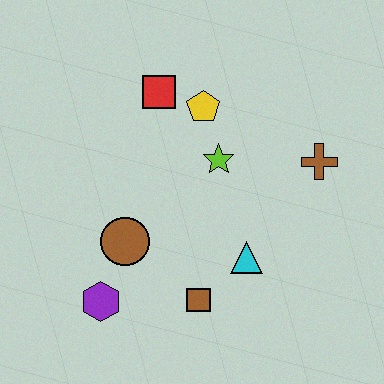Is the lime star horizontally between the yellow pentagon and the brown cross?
Yes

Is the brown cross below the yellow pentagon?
Yes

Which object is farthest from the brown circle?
The brown cross is farthest from the brown circle.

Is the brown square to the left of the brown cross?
Yes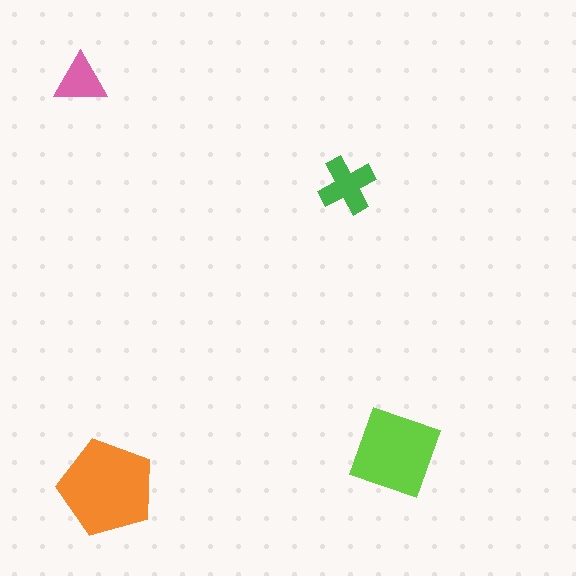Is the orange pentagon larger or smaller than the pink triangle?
Larger.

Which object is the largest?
The orange pentagon.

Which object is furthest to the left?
The pink triangle is leftmost.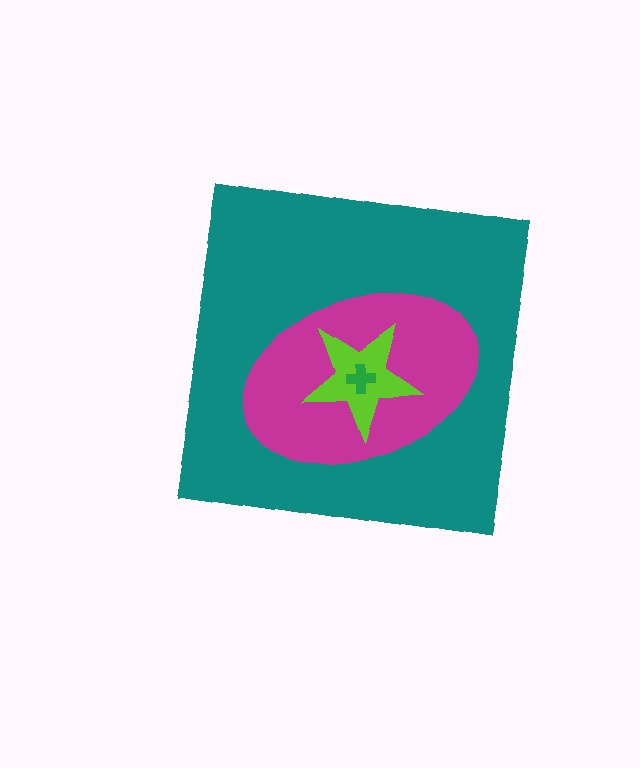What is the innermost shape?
The green cross.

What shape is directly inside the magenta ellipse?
The lime star.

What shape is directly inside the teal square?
The magenta ellipse.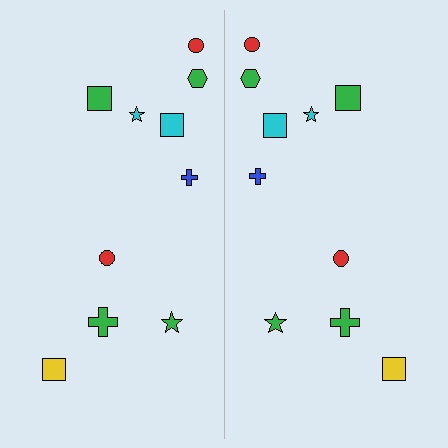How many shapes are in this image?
There are 20 shapes in this image.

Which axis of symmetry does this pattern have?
The pattern has a vertical axis of symmetry running through the center of the image.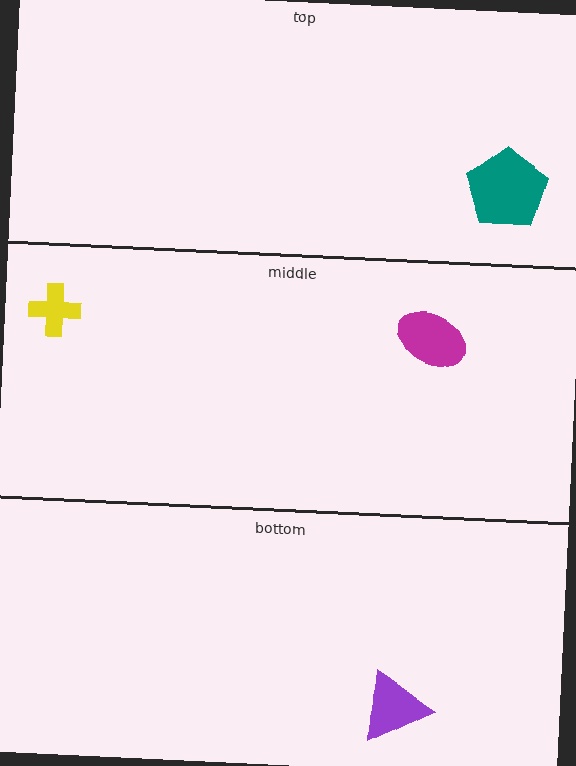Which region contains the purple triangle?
The bottom region.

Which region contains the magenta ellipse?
The middle region.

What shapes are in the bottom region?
The purple triangle.